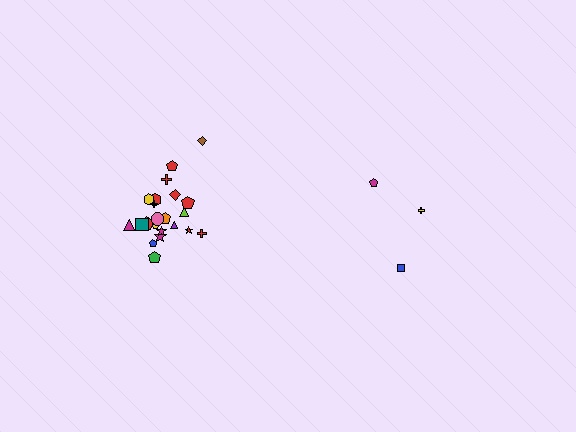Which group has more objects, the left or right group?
The left group.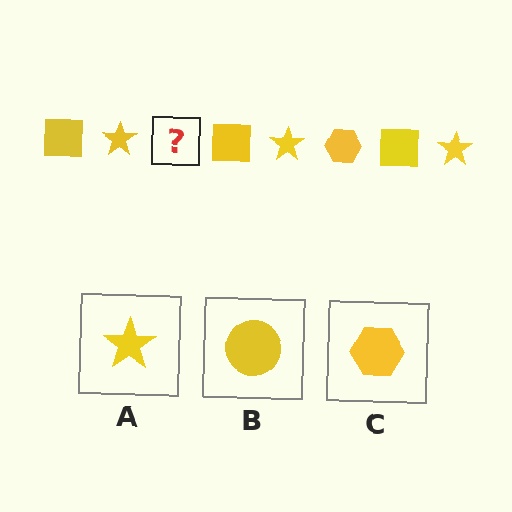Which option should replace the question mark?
Option C.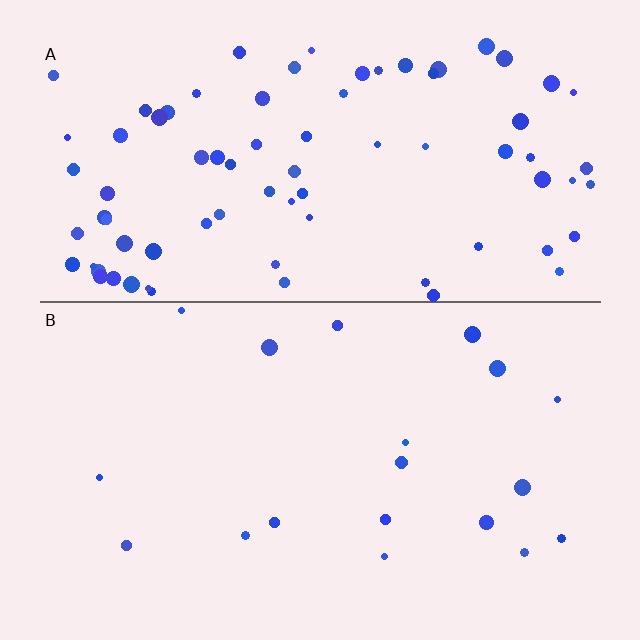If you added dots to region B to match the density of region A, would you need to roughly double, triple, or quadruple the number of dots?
Approximately quadruple.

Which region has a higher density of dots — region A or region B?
A (the top).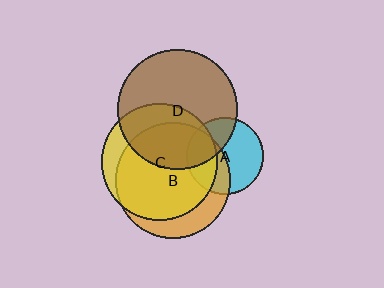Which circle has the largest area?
Circle D (brown).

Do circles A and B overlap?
Yes.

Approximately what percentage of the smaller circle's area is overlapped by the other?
Approximately 45%.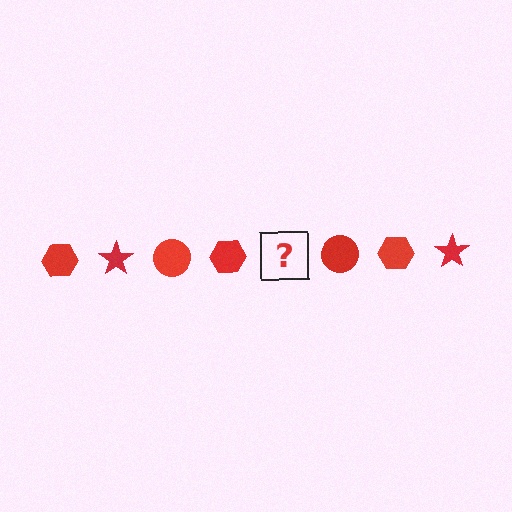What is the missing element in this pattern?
The missing element is a red star.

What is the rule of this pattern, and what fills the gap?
The rule is that the pattern cycles through hexagon, star, circle shapes in red. The gap should be filled with a red star.